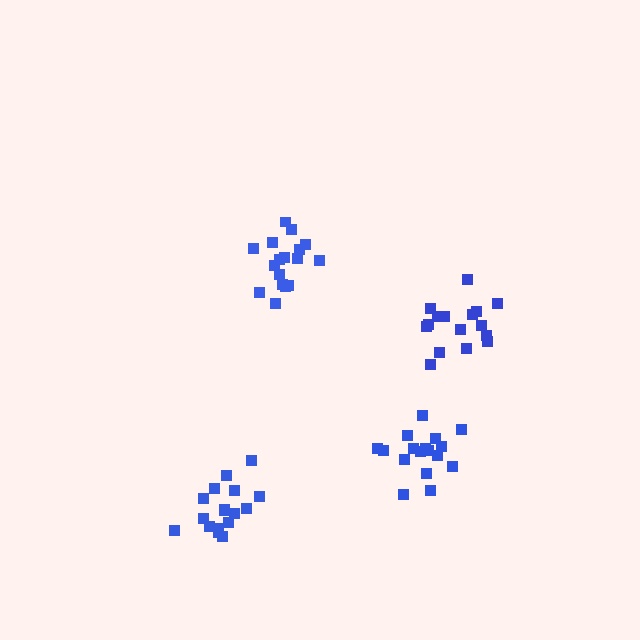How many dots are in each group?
Group 1: 16 dots, Group 2: 17 dots, Group 3: 17 dots, Group 4: 17 dots (67 total).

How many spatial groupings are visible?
There are 4 spatial groupings.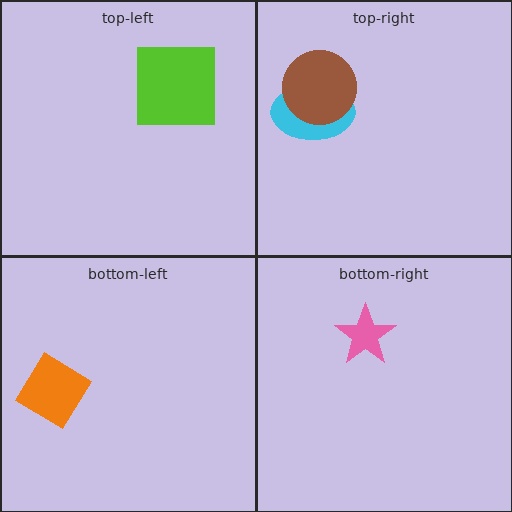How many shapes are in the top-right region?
2.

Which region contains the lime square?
The top-left region.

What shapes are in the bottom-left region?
The orange diamond.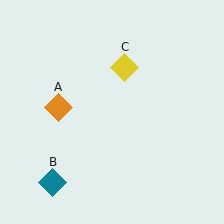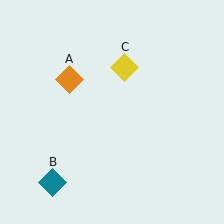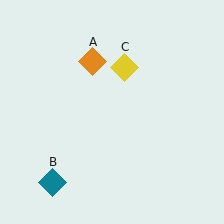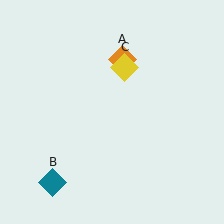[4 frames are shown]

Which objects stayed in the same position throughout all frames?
Teal diamond (object B) and yellow diamond (object C) remained stationary.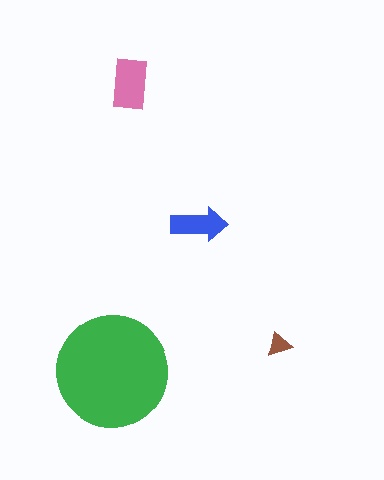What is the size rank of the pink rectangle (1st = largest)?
2nd.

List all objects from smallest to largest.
The brown triangle, the blue arrow, the pink rectangle, the green circle.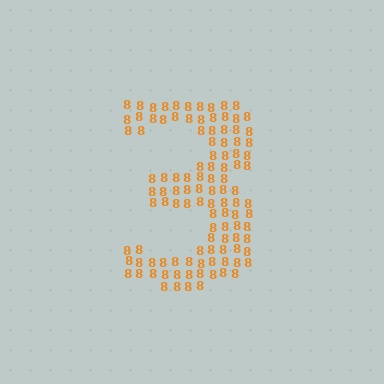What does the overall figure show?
The overall figure shows the digit 3.